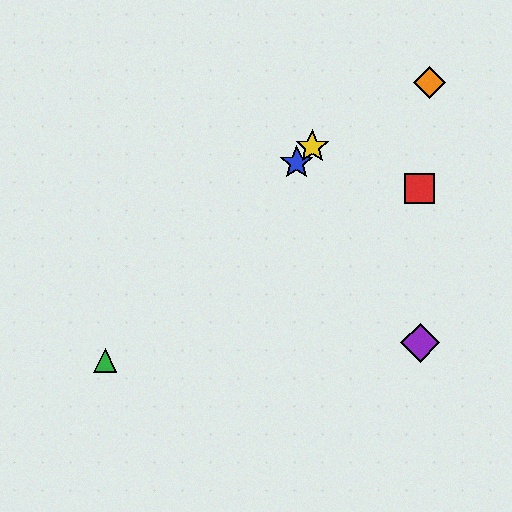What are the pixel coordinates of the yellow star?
The yellow star is at (312, 147).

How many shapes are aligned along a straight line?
3 shapes (the blue star, the green triangle, the yellow star) are aligned along a straight line.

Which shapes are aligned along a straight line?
The blue star, the green triangle, the yellow star are aligned along a straight line.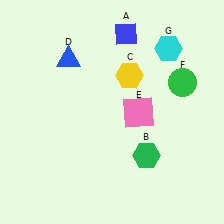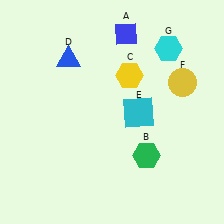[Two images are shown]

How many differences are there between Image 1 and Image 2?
There are 2 differences between the two images.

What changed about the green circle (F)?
In Image 1, F is green. In Image 2, it changed to yellow.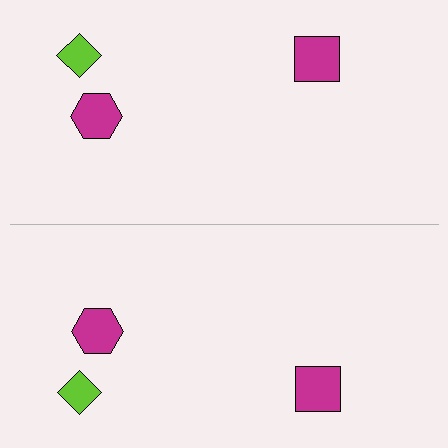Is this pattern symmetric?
Yes, this pattern has bilateral (reflection) symmetry.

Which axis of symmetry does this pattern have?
The pattern has a horizontal axis of symmetry running through the center of the image.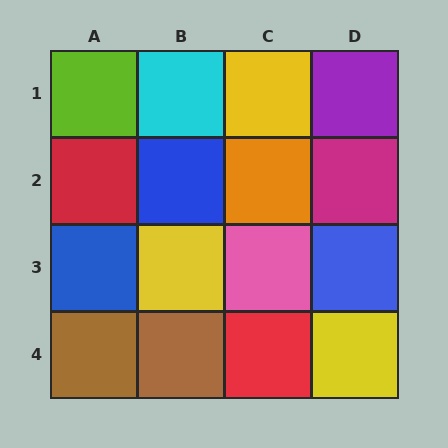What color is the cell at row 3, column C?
Pink.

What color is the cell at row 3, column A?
Blue.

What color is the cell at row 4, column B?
Brown.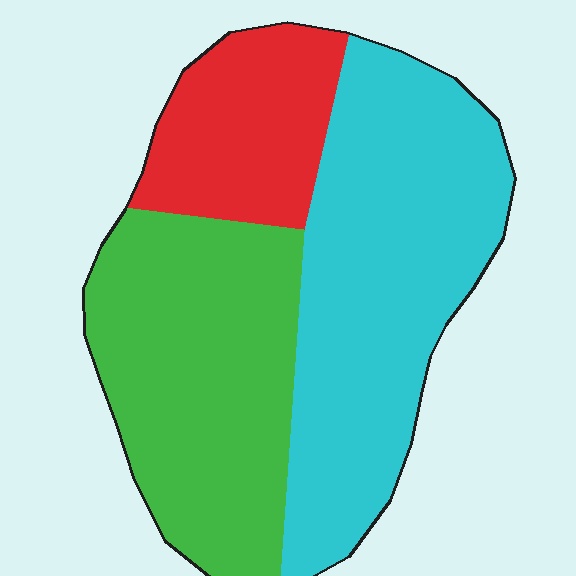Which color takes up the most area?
Cyan, at roughly 45%.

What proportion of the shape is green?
Green covers 37% of the shape.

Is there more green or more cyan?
Cyan.